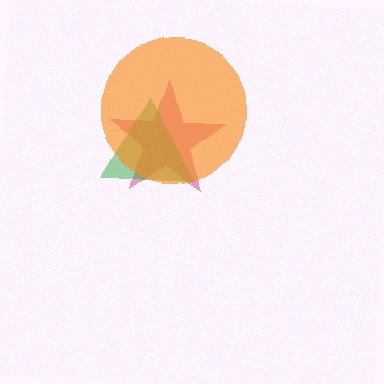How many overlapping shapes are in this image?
There are 3 overlapping shapes in the image.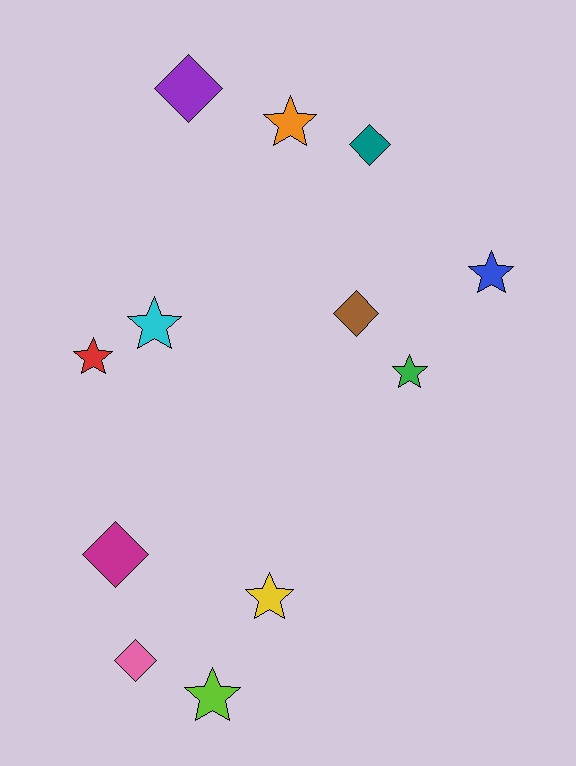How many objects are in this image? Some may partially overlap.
There are 12 objects.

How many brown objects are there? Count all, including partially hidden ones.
There is 1 brown object.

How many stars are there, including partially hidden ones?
There are 7 stars.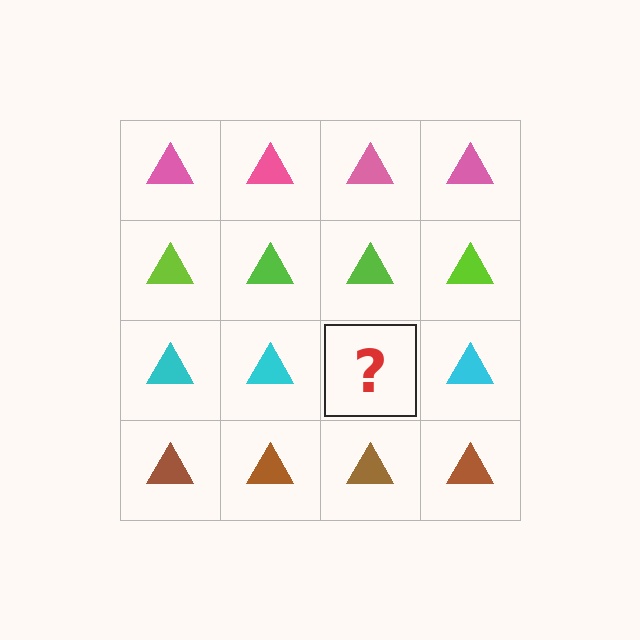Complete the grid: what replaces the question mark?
The question mark should be replaced with a cyan triangle.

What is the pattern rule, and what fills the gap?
The rule is that each row has a consistent color. The gap should be filled with a cyan triangle.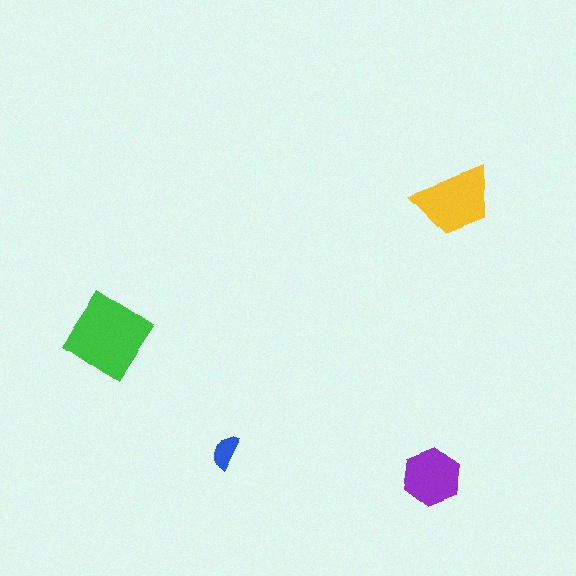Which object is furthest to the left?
The green diamond is leftmost.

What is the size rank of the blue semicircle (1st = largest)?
4th.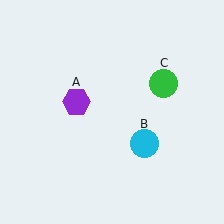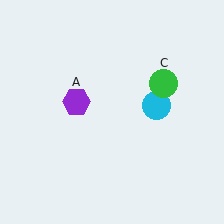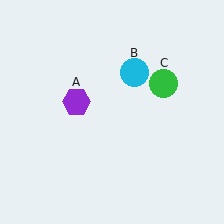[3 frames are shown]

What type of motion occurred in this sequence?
The cyan circle (object B) rotated counterclockwise around the center of the scene.